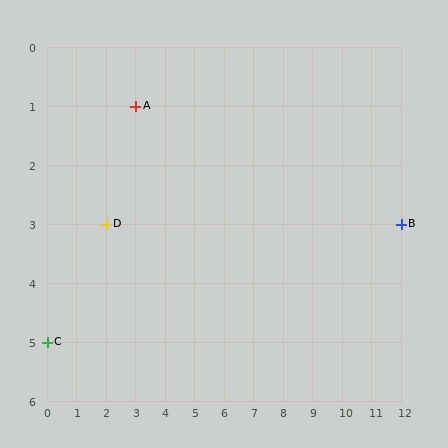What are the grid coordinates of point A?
Point A is at grid coordinates (3, 1).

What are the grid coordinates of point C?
Point C is at grid coordinates (0, 5).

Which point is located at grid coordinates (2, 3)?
Point D is at (2, 3).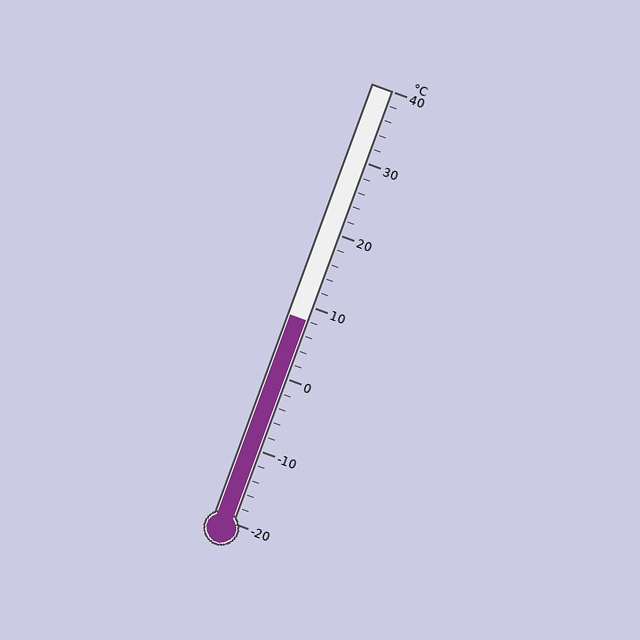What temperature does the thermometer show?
The thermometer shows approximately 8°C.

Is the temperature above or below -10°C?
The temperature is above -10°C.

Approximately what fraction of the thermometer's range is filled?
The thermometer is filled to approximately 45% of its range.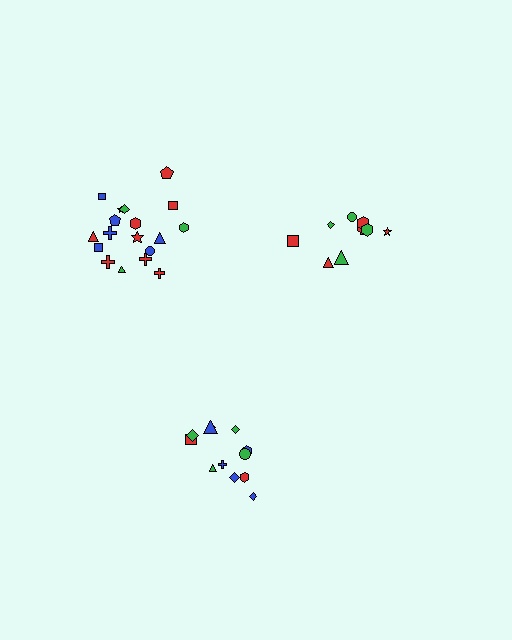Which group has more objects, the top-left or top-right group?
The top-left group.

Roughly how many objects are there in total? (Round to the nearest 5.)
Roughly 40 objects in total.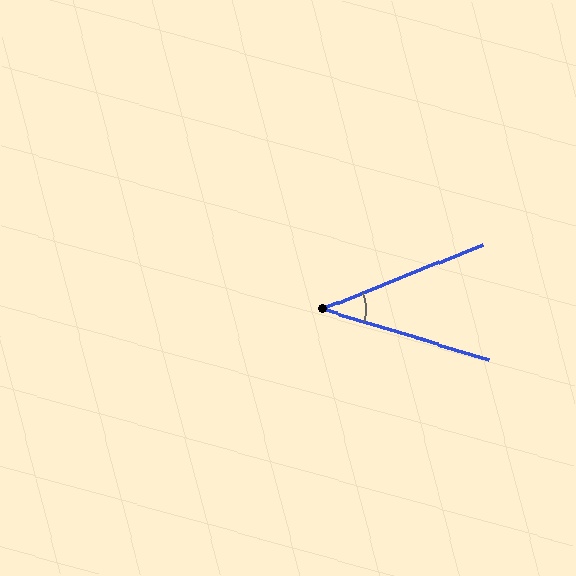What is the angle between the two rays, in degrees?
Approximately 39 degrees.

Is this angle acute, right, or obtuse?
It is acute.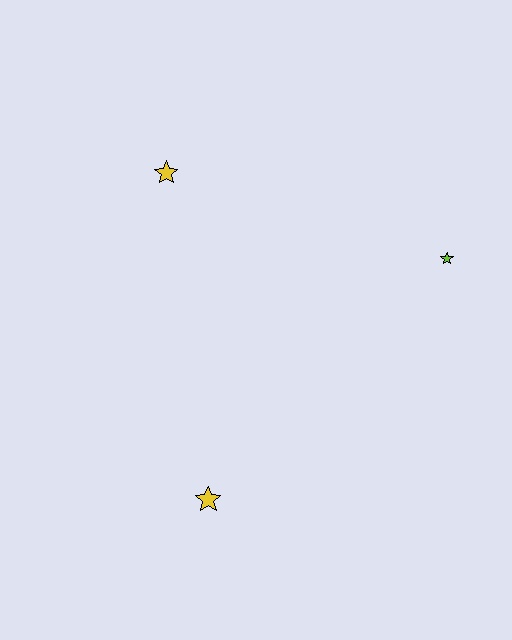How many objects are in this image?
There are 3 objects.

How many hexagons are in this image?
There are no hexagons.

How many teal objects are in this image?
There are no teal objects.